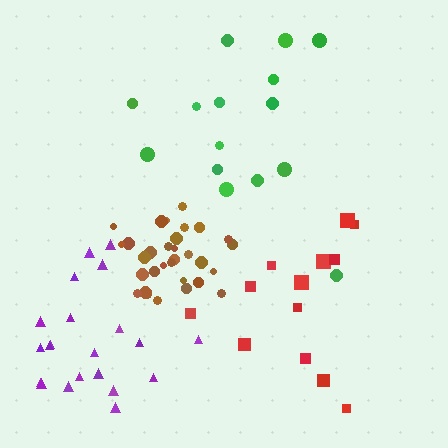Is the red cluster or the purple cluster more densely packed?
Purple.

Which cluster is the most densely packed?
Brown.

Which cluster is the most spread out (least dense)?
Green.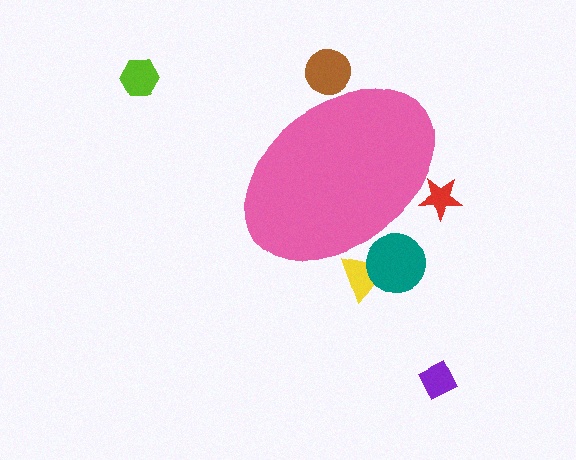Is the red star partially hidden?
Yes, the red star is partially hidden behind the pink ellipse.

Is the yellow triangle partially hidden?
Yes, the yellow triangle is partially hidden behind the pink ellipse.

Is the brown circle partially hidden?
Yes, the brown circle is partially hidden behind the pink ellipse.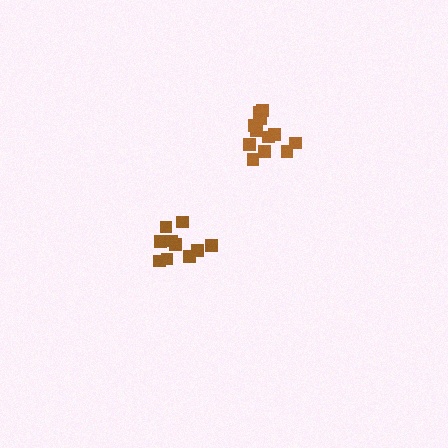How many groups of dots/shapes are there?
There are 2 groups.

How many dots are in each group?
Group 1: 11 dots, Group 2: 12 dots (23 total).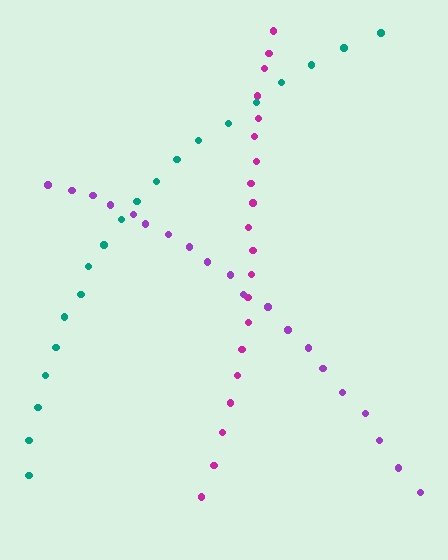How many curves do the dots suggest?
There are 3 distinct paths.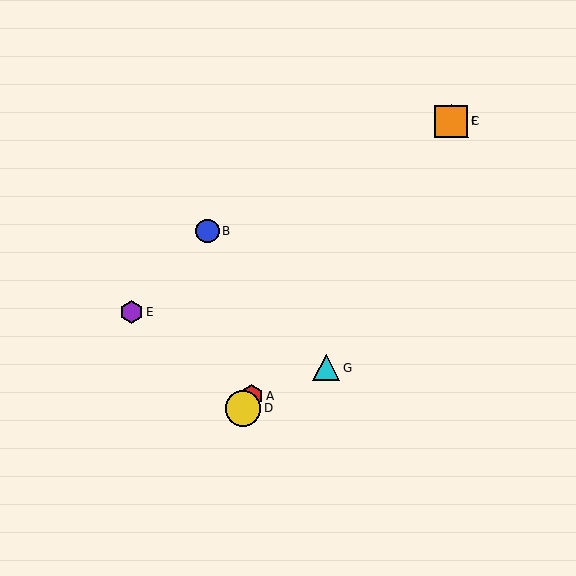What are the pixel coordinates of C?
Object C is at (451, 121).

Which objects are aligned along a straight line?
Objects A, C, D, F are aligned along a straight line.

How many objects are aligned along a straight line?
4 objects (A, C, D, F) are aligned along a straight line.